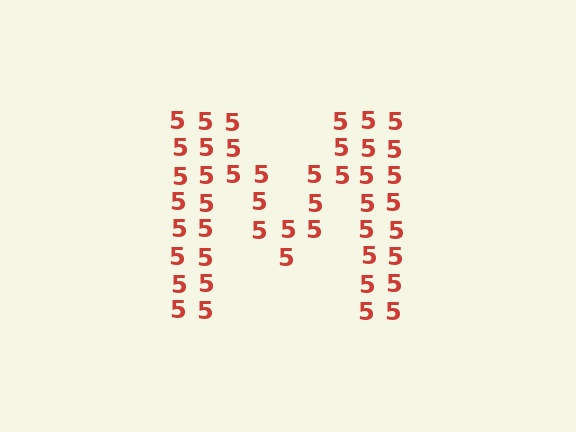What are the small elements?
The small elements are digit 5's.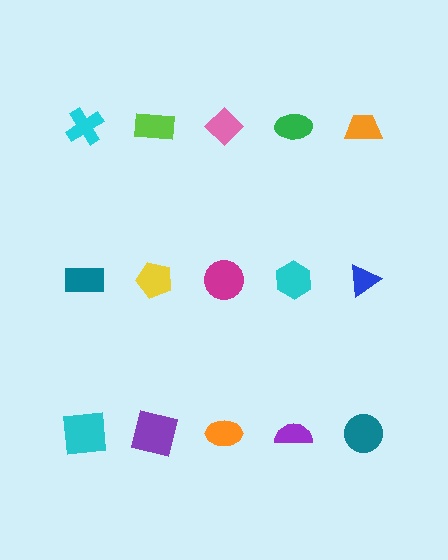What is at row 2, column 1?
A teal rectangle.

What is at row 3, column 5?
A teal circle.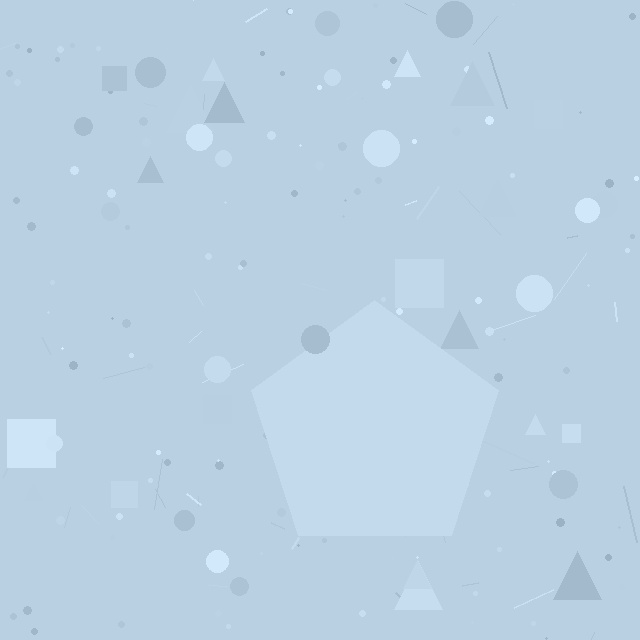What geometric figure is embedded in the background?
A pentagon is embedded in the background.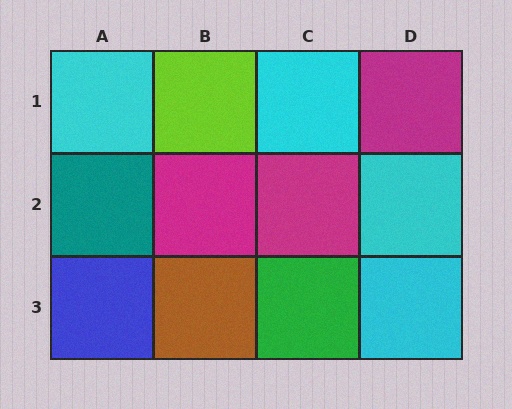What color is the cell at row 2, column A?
Teal.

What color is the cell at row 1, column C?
Cyan.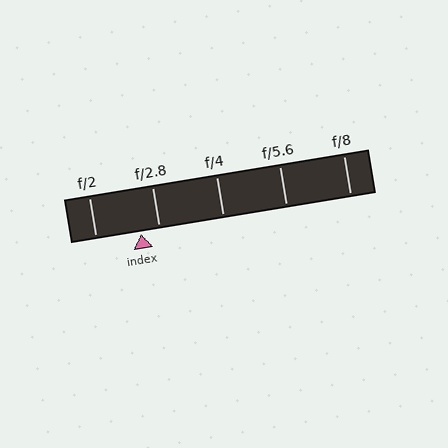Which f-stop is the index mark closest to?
The index mark is closest to f/2.8.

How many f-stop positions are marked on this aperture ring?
There are 5 f-stop positions marked.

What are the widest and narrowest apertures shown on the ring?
The widest aperture shown is f/2 and the narrowest is f/8.